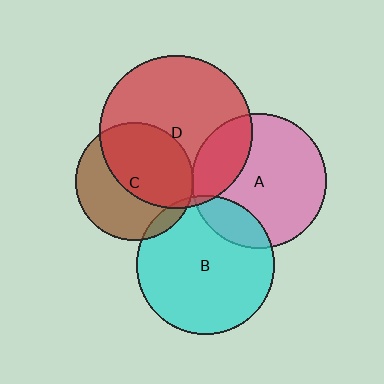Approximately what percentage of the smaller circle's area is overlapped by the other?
Approximately 5%.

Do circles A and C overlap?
Yes.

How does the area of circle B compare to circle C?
Approximately 1.4 times.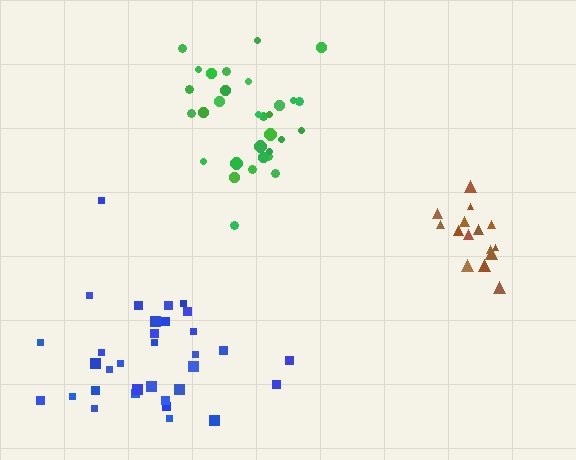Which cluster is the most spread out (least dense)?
Blue.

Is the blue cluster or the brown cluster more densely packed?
Brown.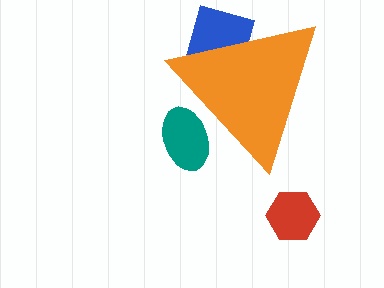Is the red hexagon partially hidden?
No, the red hexagon is fully visible.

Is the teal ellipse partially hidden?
Yes, the teal ellipse is partially hidden behind the orange triangle.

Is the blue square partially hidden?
Yes, the blue square is partially hidden behind the orange triangle.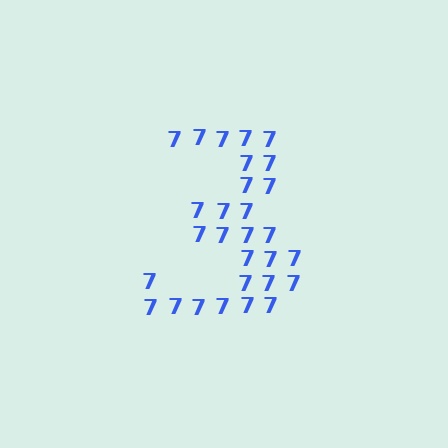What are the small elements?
The small elements are digit 7's.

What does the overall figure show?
The overall figure shows the digit 3.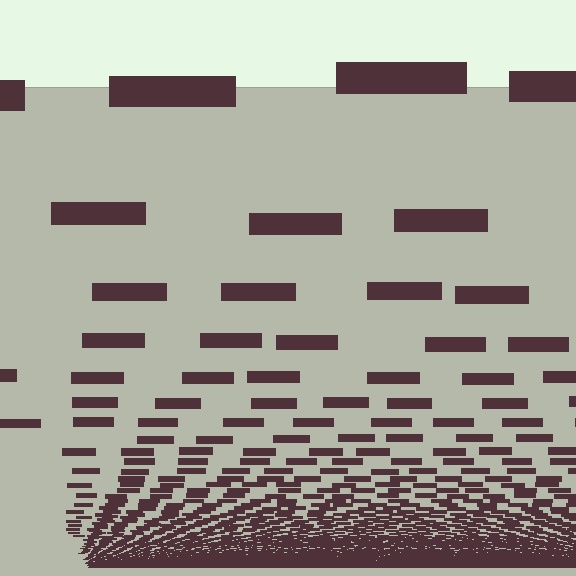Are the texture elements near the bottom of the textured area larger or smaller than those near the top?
Smaller. The gradient is inverted — elements near the bottom are smaller and denser.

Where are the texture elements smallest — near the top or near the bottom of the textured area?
Near the bottom.